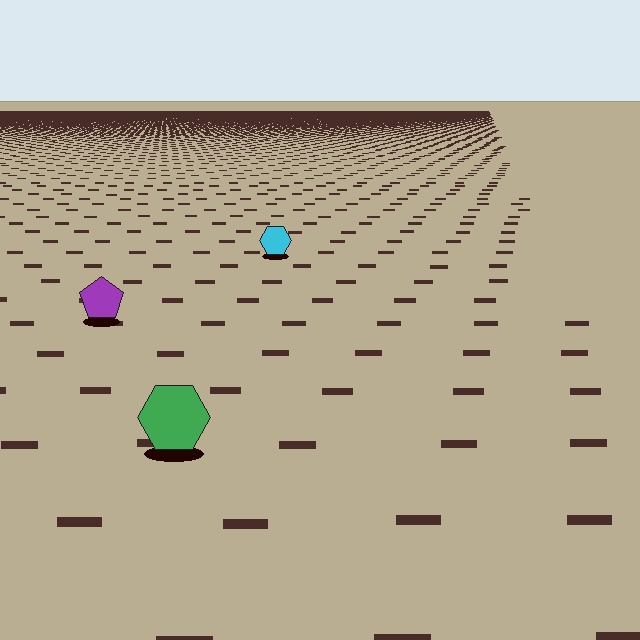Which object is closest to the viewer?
The green hexagon is closest. The texture marks near it are larger and more spread out.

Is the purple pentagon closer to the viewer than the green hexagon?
No. The green hexagon is closer — you can tell from the texture gradient: the ground texture is coarser near it.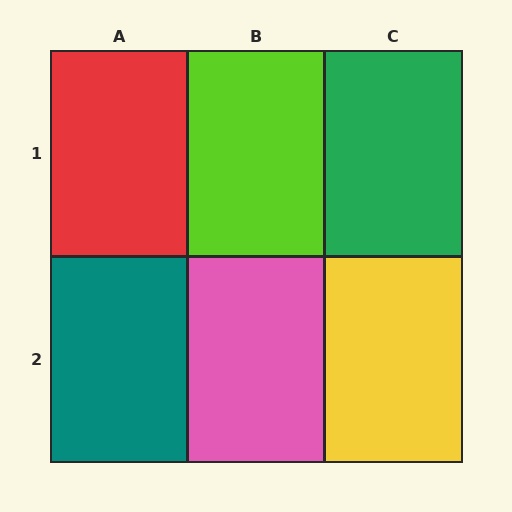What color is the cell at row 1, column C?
Green.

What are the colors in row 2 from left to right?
Teal, pink, yellow.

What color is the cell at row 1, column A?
Red.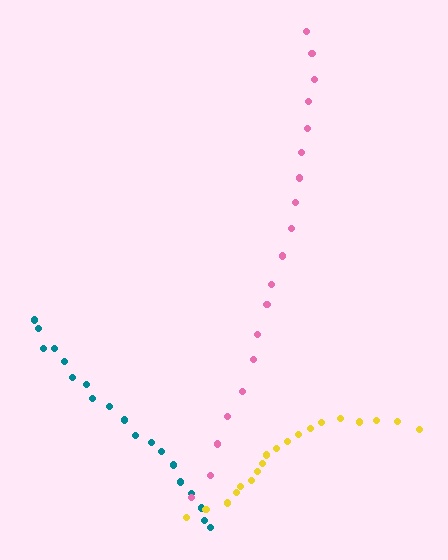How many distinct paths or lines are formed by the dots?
There are 3 distinct paths.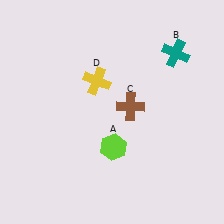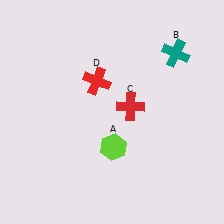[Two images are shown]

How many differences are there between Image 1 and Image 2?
There are 2 differences between the two images.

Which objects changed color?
C changed from brown to red. D changed from yellow to red.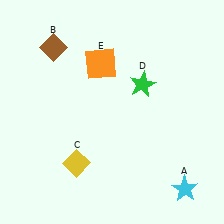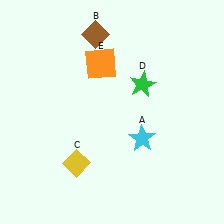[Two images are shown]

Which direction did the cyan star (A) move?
The cyan star (A) moved up.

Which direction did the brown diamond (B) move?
The brown diamond (B) moved right.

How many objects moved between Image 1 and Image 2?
2 objects moved between the two images.